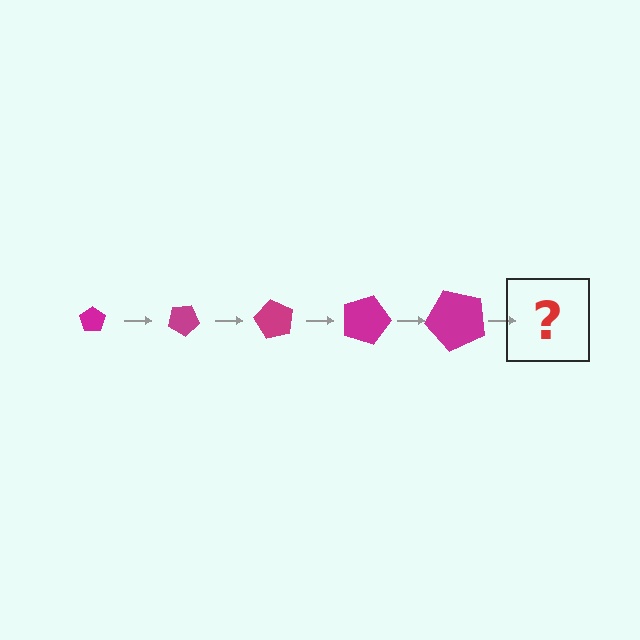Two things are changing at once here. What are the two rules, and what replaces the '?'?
The two rules are that the pentagon grows larger each step and it rotates 30 degrees each step. The '?' should be a pentagon, larger than the previous one and rotated 150 degrees from the start.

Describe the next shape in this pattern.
It should be a pentagon, larger than the previous one and rotated 150 degrees from the start.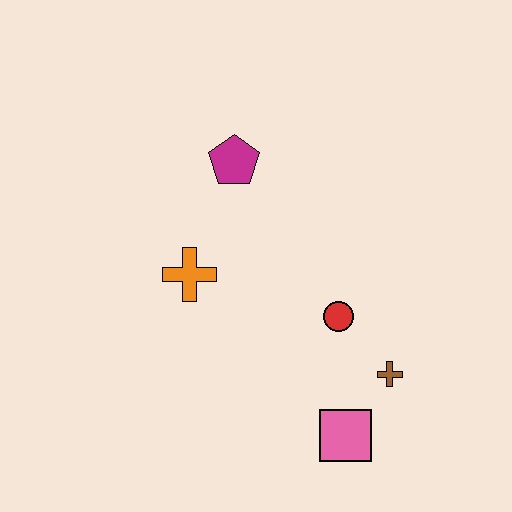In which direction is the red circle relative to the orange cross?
The red circle is to the right of the orange cross.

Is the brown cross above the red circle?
No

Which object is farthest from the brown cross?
The magenta pentagon is farthest from the brown cross.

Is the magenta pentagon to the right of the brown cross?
No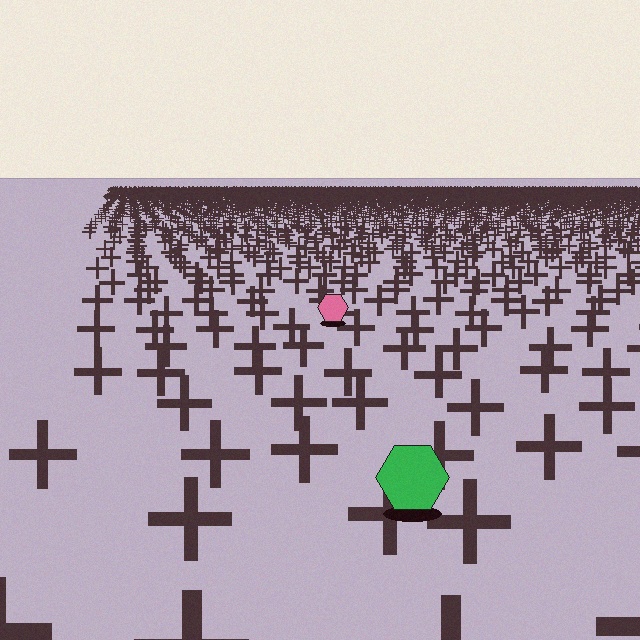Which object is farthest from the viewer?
The pink hexagon is farthest from the viewer. It appears smaller and the ground texture around it is denser.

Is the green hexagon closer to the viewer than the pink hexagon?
Yes. The green hexagon is closer — you can tell from the texture gradient: the ground texture is coarser near it.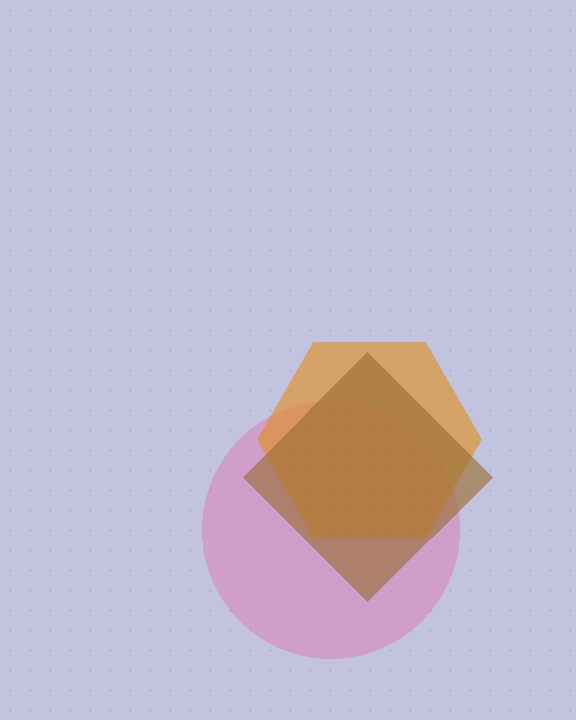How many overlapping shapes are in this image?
There are 3 overlapping shapes in the image.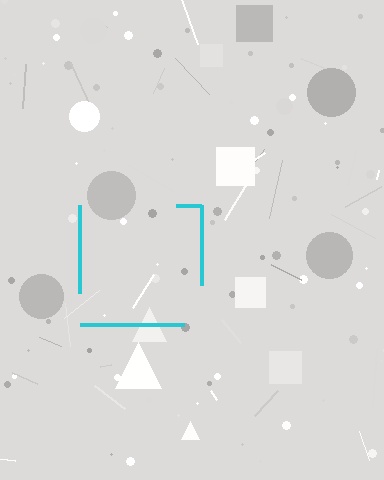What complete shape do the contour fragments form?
The contour fragments form a square.